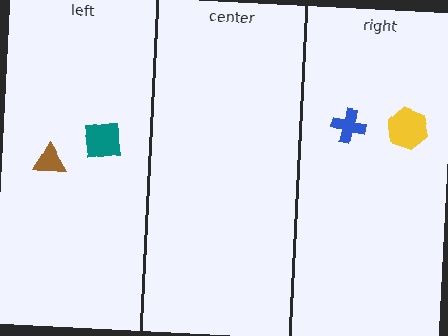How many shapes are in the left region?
2.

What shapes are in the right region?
The yellow hexagon, the blue cross.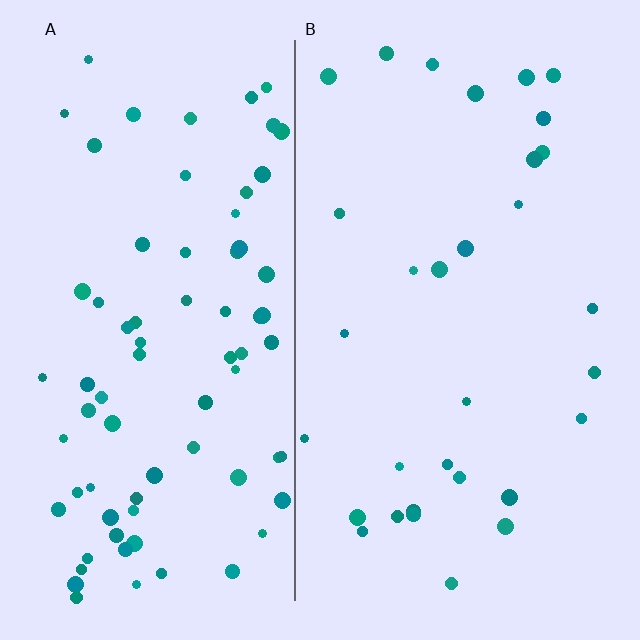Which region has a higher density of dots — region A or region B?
A (the left).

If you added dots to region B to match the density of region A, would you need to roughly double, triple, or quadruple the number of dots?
Approximately double.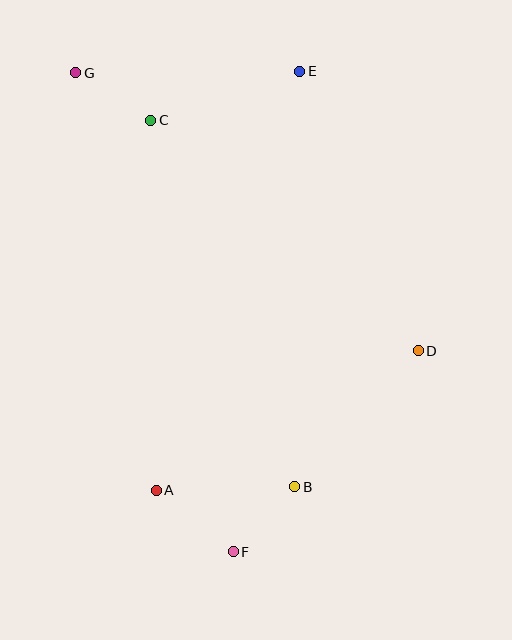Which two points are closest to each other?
Points C and G are closest to each other.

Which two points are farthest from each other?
Points F and G are farthest from each other.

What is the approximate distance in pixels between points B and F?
The distance between B and F is approximately 89 pixels.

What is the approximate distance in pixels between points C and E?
The distance between C and E is approximately 157 pixels.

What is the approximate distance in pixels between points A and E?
The distance between A and E is approximately 443 pixels.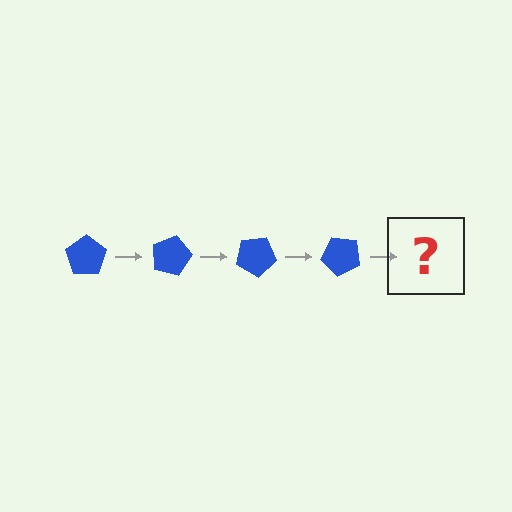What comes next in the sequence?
The next element should be a blue pentagon rotated 60 degrees.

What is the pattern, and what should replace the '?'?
The pattern is that the pentagon rotates 15 degrees each step. The '?' should be a blue pentagon rotated 60 degrees.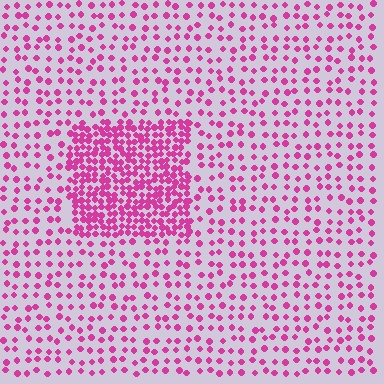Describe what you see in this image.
The image contains small magenta elements arranged at two different densities. A rectangle-shaped region is visible where the elements are more densely packed than the surrounding area.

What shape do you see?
I see a rectangle.